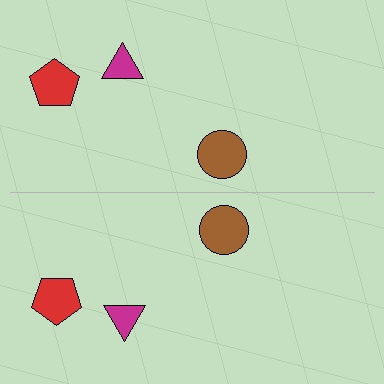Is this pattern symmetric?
Yes, this pattern has bilateral (reflection) symmetry.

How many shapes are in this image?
There are 6 shapes in this image.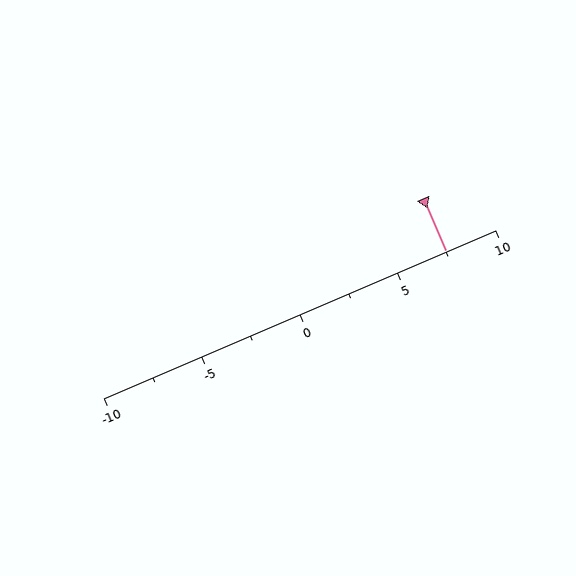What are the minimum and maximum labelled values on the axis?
The axis runs from -10 to 10.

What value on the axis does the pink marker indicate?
The marker indicates approximately 7.5.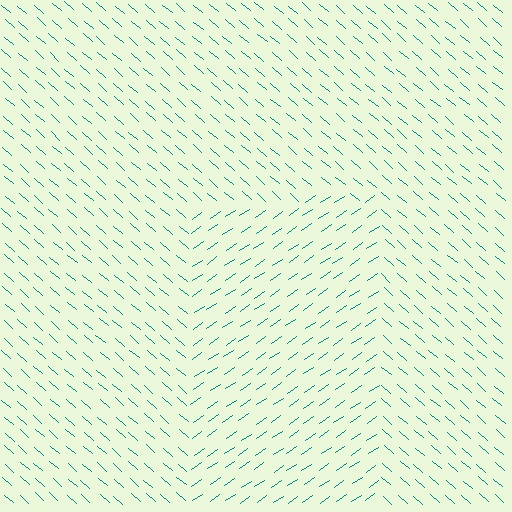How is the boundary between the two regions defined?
The boundary is defined purely by a change in line orientation (approximately 75 degrees difference). All lines are the same color and thickness.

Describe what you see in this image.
The image is filled with small teal line segments. A rectangle region in the image has lines oriented differently from the surrounding lines, creating a visible texture boundary.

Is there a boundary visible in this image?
Yes, there is a texture boundary formed by a change in line orientation.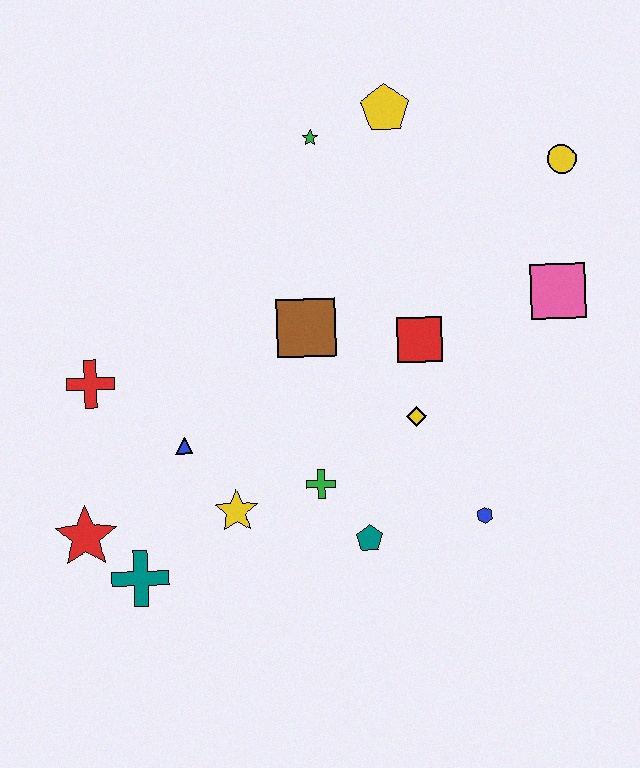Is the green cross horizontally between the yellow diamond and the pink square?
No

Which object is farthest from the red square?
The red star is farthest from the red square.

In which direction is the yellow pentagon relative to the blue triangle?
The yellow pentagon is above the blue triangle.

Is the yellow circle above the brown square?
Yes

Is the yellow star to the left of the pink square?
Yes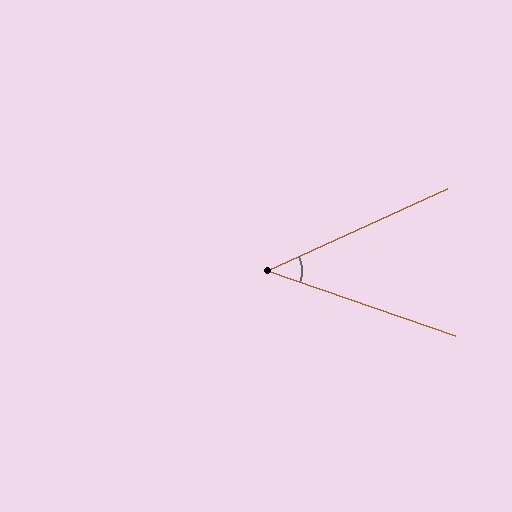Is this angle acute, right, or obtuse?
It is acute.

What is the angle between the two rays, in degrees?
Approximately 44 degrees.